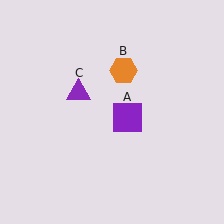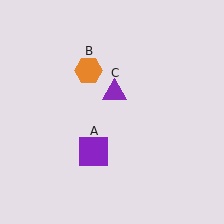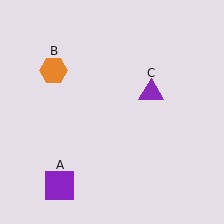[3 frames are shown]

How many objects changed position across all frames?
3 objects changed position: purple square (object A), orange hexagon (object B), purple triangle (object C).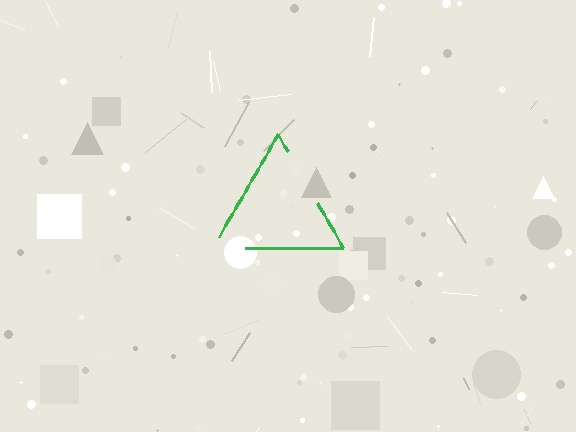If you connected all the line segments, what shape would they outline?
They would outline a triangle.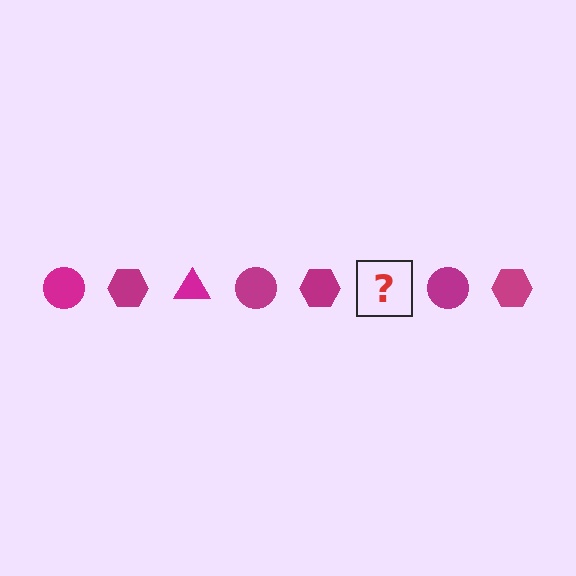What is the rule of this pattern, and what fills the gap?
The rule is that the pattern cycles through circle, hexagon, triangle shapes in magenta. The gap should be filled with a magenta triangle.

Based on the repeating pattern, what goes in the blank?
The blank should be a magenta triangle.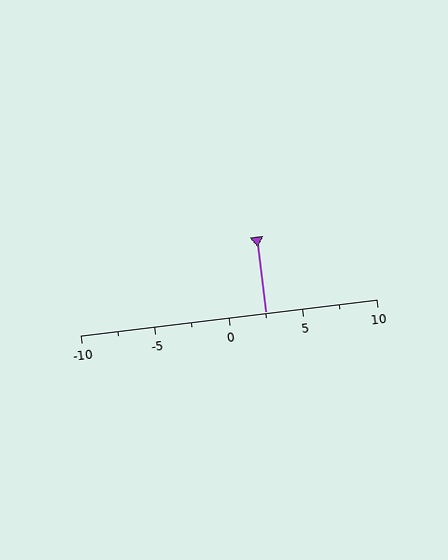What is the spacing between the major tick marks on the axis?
The major ticks are spaced 5 apart.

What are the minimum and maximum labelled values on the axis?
The axis runs from -10 to 10.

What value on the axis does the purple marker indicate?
The marker indicates approximately 2.5.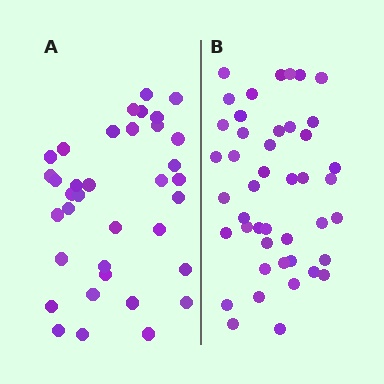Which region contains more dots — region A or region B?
Region B (the right region) has more dots.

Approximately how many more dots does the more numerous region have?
Region B has roughly 8 or so more dots than region A.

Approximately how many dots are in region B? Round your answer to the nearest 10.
About 40 dots. (The exact count is 44, which rounds to 40.)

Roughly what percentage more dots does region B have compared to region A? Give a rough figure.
About 20% more.